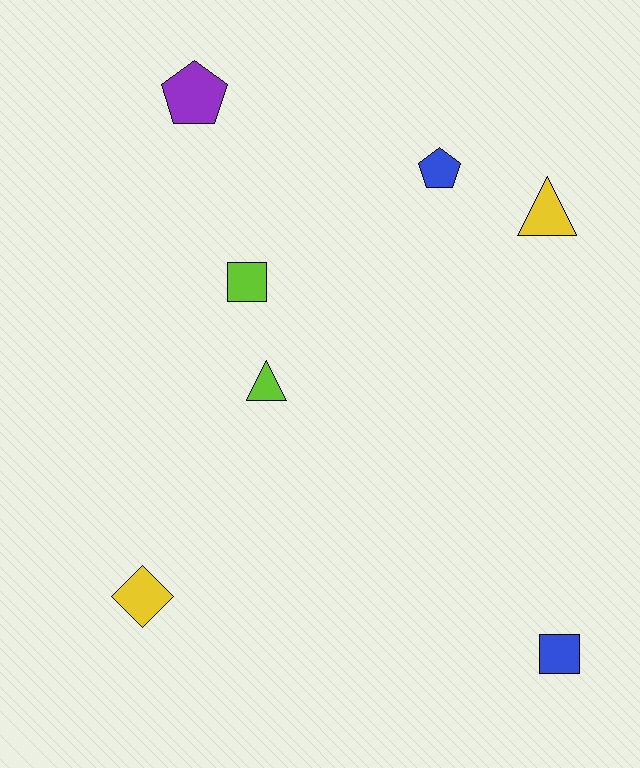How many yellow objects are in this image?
There are 2 yellow objects.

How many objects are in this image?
There are 7 objects.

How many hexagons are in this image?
There are no hexagons.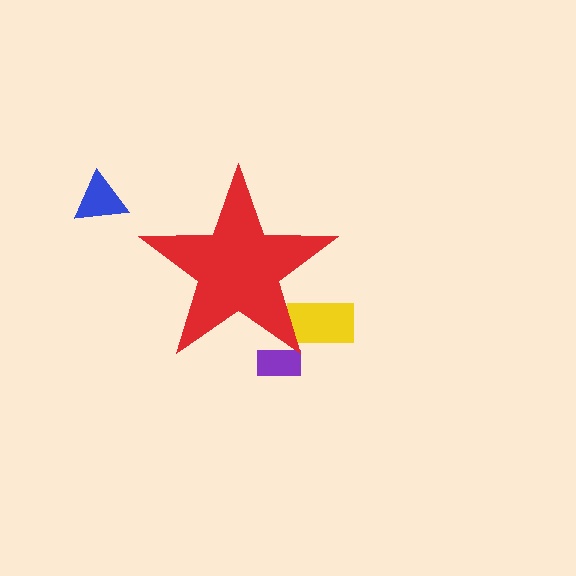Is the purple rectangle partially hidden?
Yes, the purple rectangle is partially hidden behind the red star.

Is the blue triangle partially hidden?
No, the blue triangle is fully visible.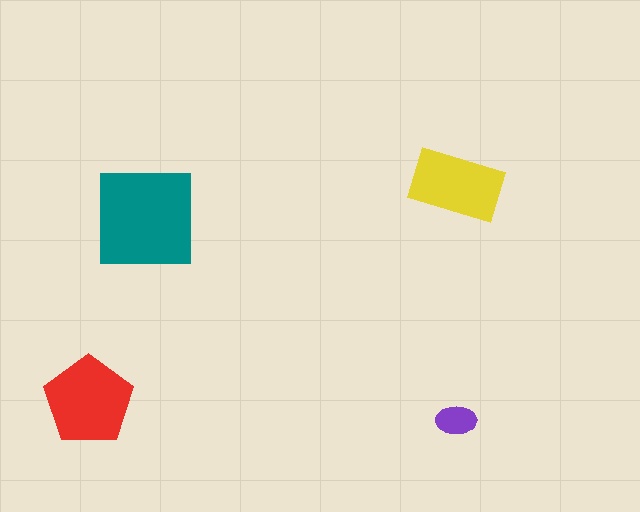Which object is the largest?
The teal square.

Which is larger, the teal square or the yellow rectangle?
The teal square.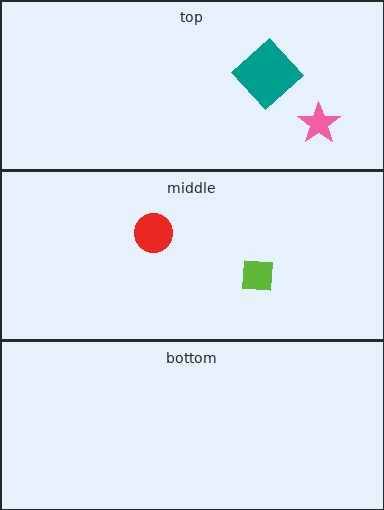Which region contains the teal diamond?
The top region.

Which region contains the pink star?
The top region.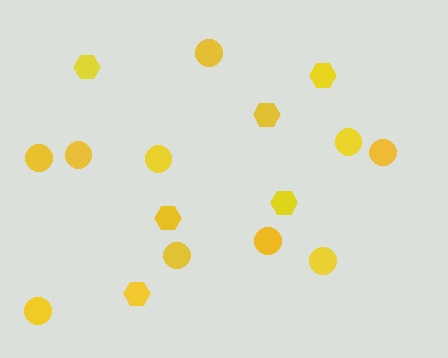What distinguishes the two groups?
There are 2 groups: one group of circles (10) and one group of hexagons (6).